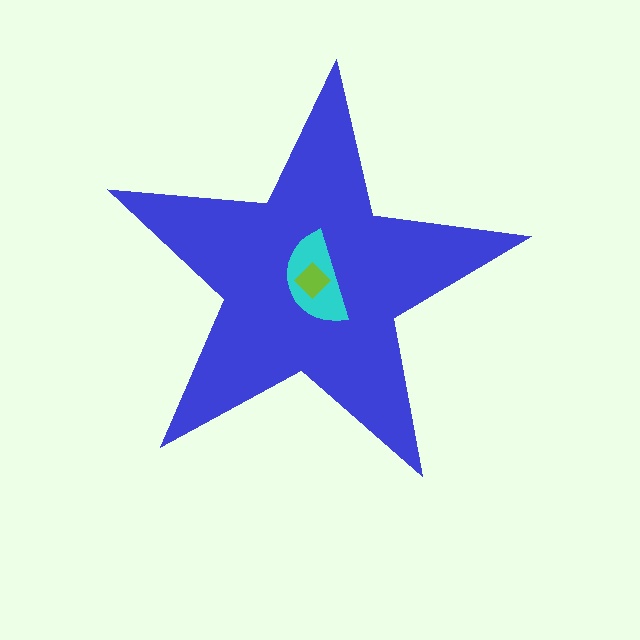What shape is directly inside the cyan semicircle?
The lime diamond.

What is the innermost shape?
The lime diamond.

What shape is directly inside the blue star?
The cyan semicircle.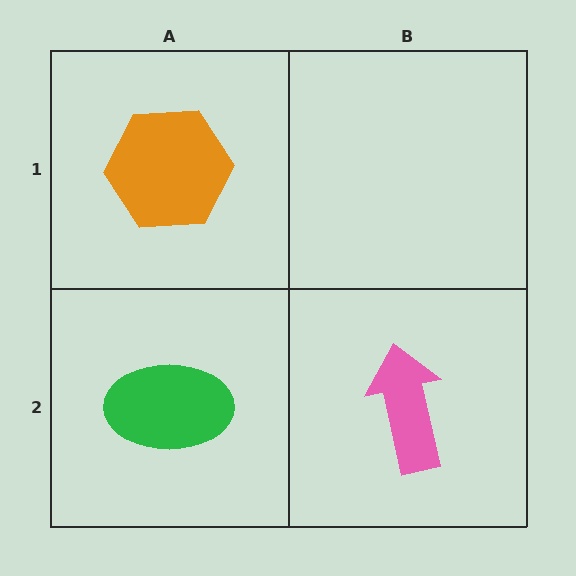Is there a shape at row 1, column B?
No, that cell is empty.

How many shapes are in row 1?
1 shape.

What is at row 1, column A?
An orange hexagon.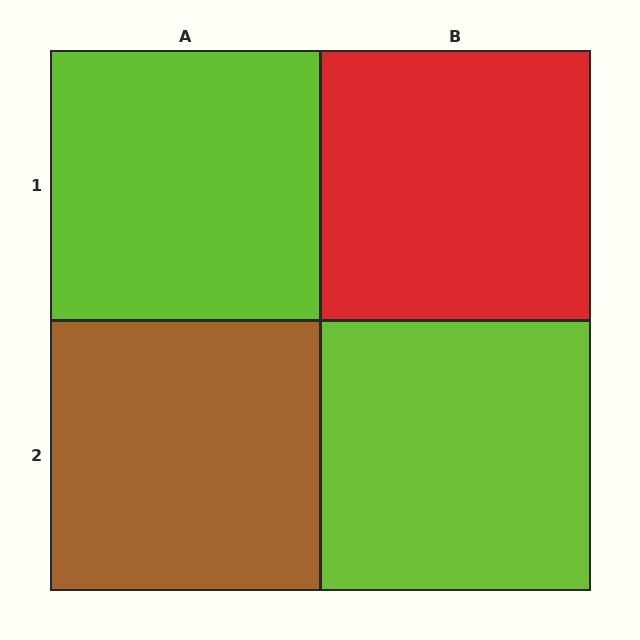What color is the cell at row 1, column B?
Red.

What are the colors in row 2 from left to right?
Brown, lime.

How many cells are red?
1 cell is red.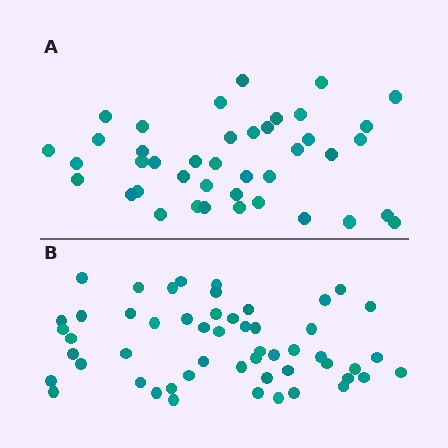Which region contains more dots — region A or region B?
Region B (the bottom region) has more dots.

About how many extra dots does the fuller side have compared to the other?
Region B has roughly 12 or so more dots than region A.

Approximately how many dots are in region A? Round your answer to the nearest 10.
About 40 dots. (The exact count is 41, which rounds to 40.)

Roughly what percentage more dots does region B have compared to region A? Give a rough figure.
About 30% more.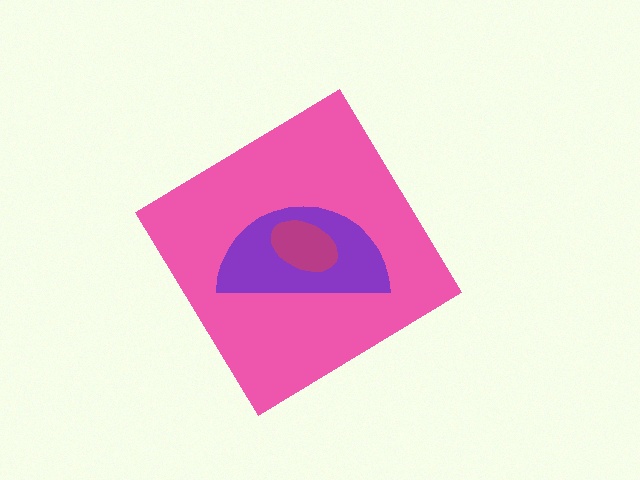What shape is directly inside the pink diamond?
The purple semicircle.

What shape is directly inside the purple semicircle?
The magenta ellipse.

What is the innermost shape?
The magenta ellipse.